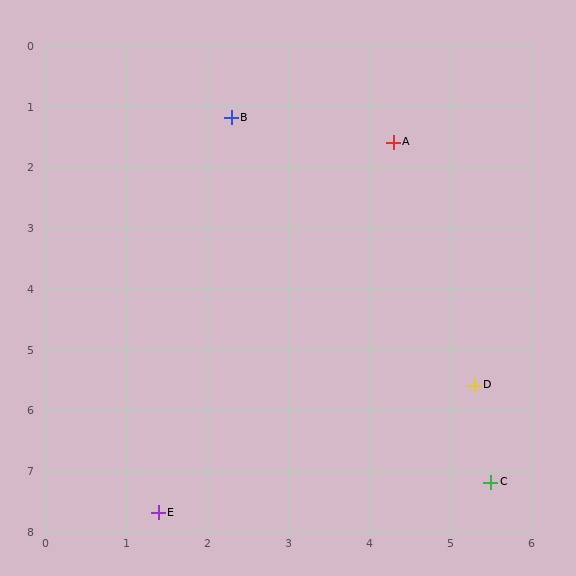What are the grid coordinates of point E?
Point E is at approximately (1.4, 7.7).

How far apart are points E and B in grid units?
Points E and B are about 6.6 grid units apart.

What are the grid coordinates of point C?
Point C is at approximately (5.5, 7.2).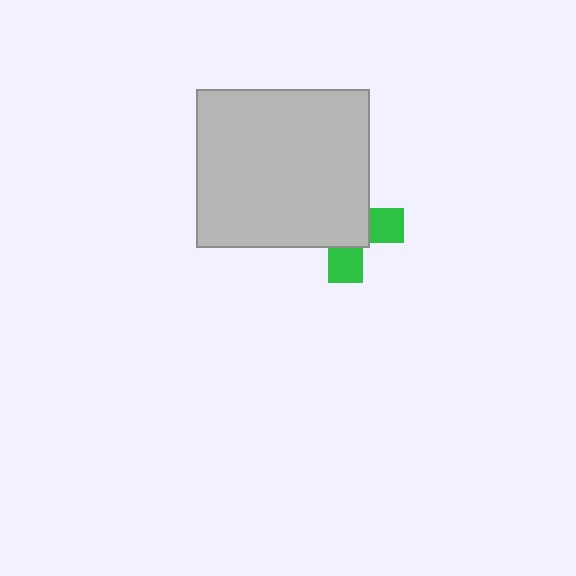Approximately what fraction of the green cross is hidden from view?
Roughly 64% of the green cross is hidden behind the light gray rectangle.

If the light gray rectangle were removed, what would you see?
You would see the complete green cross.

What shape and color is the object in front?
The object in front is a light gray rectangle.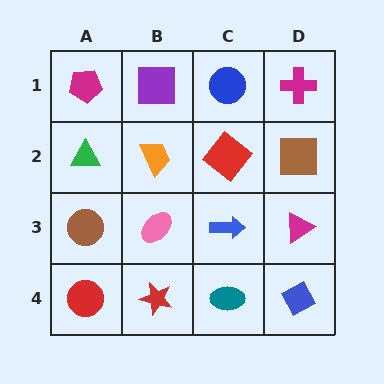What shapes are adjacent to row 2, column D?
A magenta cross (row 1, column D), a magenta triangle (row 3, column D), a red diamond (row 2, column C).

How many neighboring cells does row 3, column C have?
4.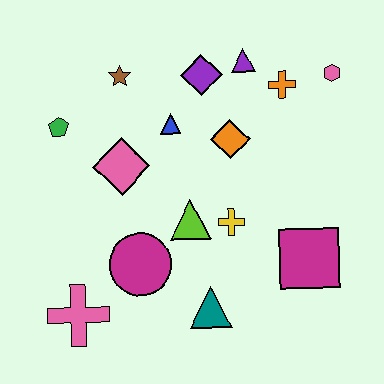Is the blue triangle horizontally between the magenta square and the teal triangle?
No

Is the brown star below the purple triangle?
Yes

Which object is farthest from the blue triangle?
The pink cross is farthest from the blue triangle.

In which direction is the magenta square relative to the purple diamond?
The magenta square is below the purple diamond.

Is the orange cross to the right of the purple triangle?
Yes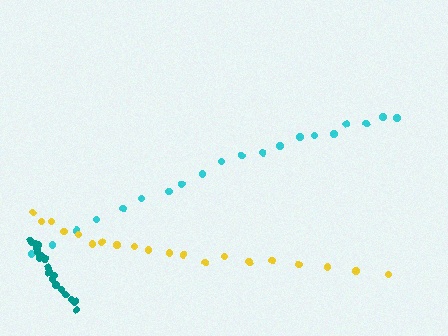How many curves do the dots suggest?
There are 3 distinct paths.